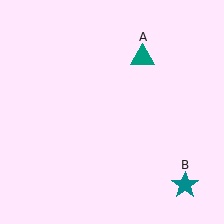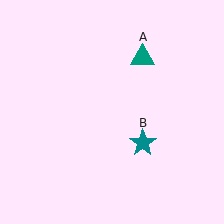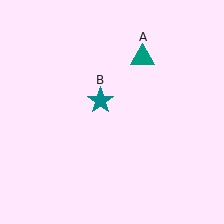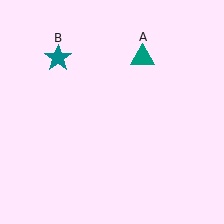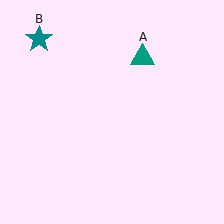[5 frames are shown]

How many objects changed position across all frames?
1 object changed position: teal star (object B).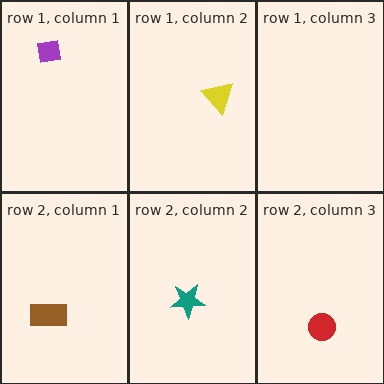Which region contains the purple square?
The row 1, column 1 region.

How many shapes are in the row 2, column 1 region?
1.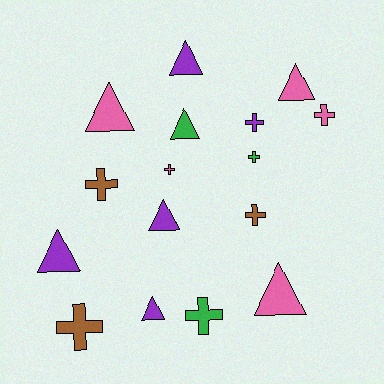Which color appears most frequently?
Pink, with 5 objects.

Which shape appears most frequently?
Triangle, with 8 objects.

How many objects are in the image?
There are 16 objects.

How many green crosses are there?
There are 2 green crosses.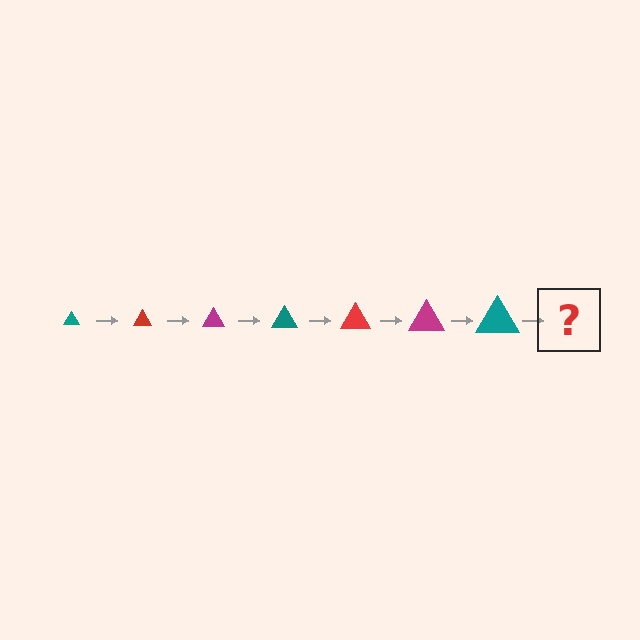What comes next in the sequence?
The next element should be a red triangle, larger than the previous one.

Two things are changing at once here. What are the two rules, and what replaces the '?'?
The two rules are that the triangle grows larger each step and the color cycles through teal, red, and magenta. The '?' should be a red triangle, larger than the previous one.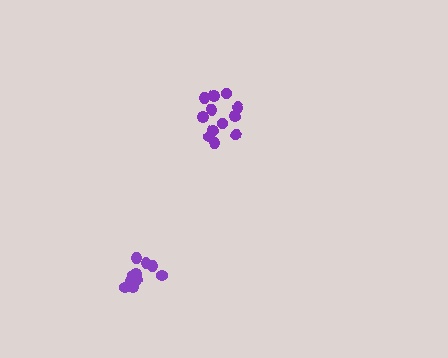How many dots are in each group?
Group 1: 12 dots, Group 2: 10 dots (22 total).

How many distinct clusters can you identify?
There are 2 distinct clusters.